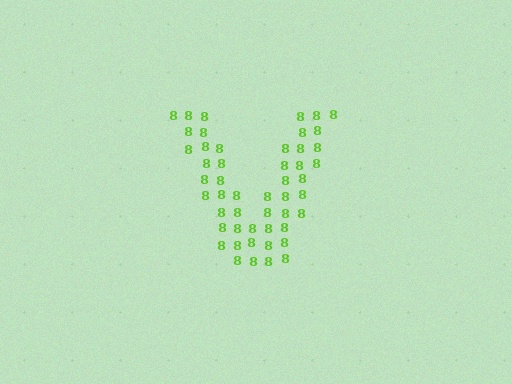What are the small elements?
The small elements are digit 8's.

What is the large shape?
The large shape is the letter V.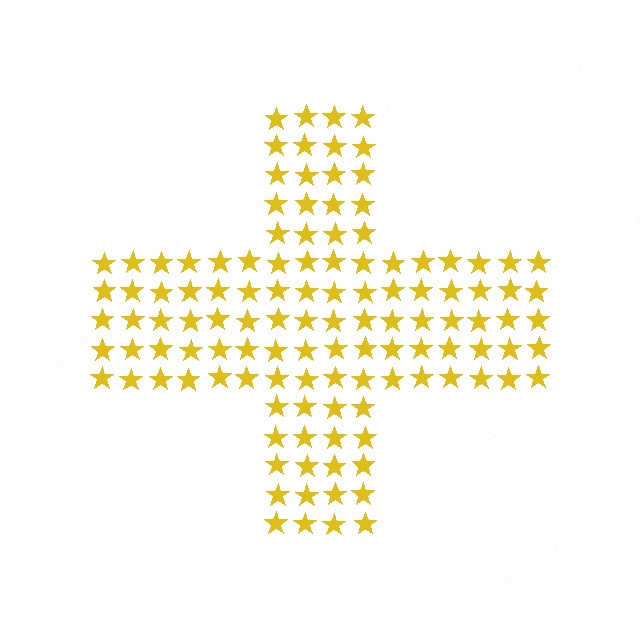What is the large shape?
The large shape is a cross.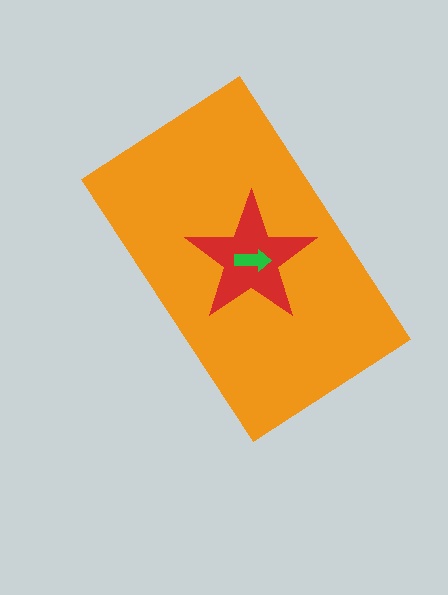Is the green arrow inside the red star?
Yes.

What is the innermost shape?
The green arrow.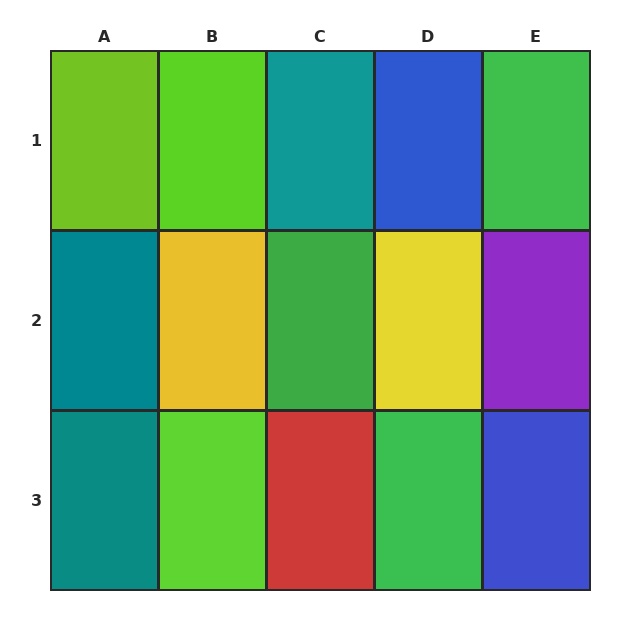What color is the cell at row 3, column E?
Blue.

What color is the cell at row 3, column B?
Lime.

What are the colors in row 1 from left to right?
Lime, lime, teal, blue, green.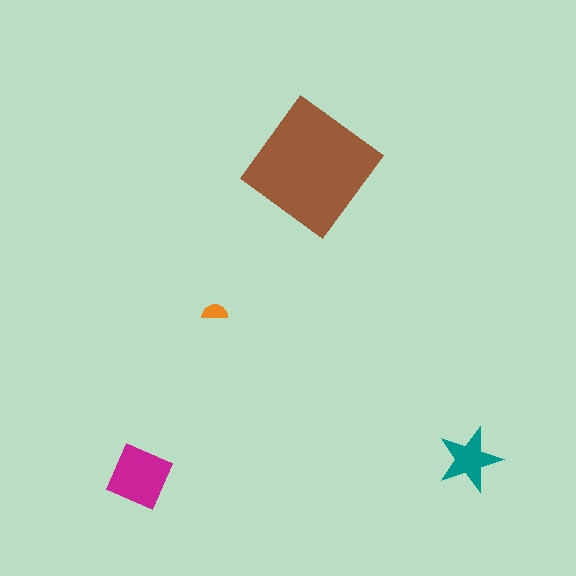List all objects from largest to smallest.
The brown diamond, the magenta diamond, the teal star, the orange semicircle.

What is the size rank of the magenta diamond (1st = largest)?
2nd.